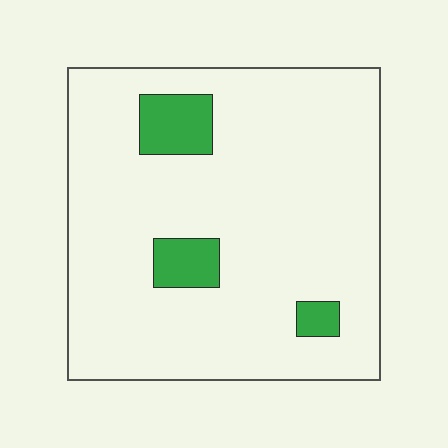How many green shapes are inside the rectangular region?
3.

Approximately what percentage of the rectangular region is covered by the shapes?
Approximately 10%.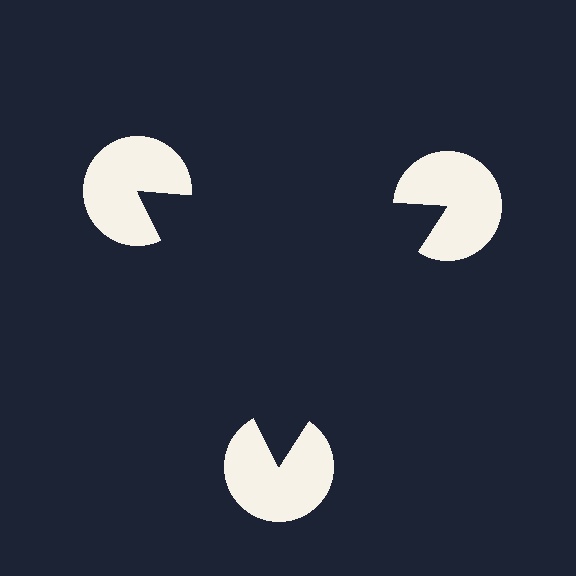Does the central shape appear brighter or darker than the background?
It typically appears slightly darker than the background, even though no actual brightness change is drawn.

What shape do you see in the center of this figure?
An illusory triangle — its edges are inferred from the aligned wedge cuts in the pac-man discs, not physically drawn.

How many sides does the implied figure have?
3 sides.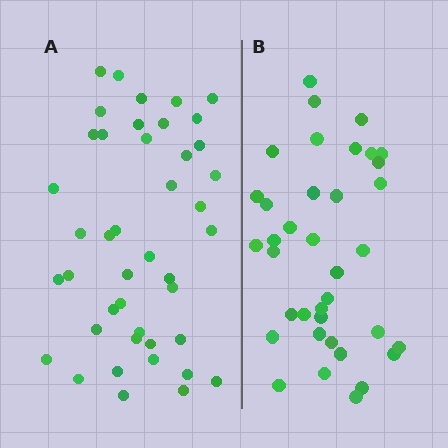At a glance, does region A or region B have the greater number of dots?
Region A (the left region) has more dots.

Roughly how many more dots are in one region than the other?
Region A has about 6 more dots than region B.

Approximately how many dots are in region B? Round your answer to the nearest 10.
About 40 dots. (The exact count is 37, which rounds to 40.)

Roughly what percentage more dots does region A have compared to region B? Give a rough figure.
About 15% more.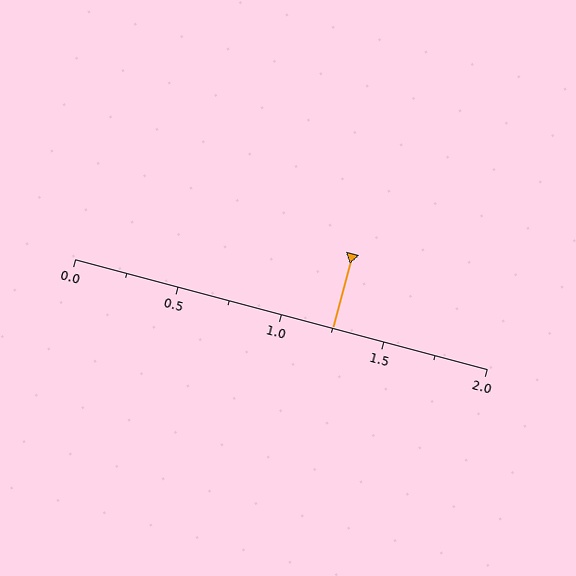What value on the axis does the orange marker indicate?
The marker indicates approximately 1.25.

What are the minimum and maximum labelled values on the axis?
The axis runs from 0.0 to 2.0.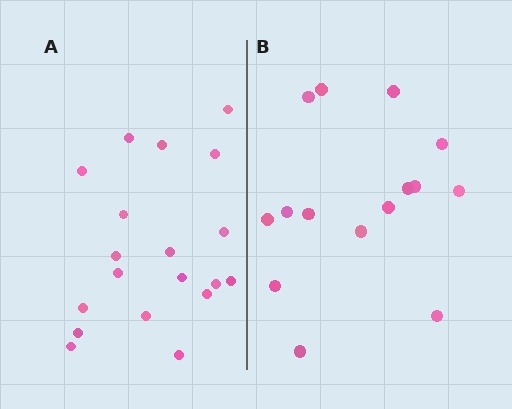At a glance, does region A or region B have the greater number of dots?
Region A (the left region) has more dots.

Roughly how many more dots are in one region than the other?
Region A has about 4 more dots than region B.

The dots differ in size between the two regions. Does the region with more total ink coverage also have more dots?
No. Region B has more total ink coverage because its dots are larger, but region A actually contains more individual dots. Total area can be misleading — the number of items is what matters here.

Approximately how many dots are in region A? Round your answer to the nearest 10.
About 20 dots. (The exact count is 19, which rounds to 20.)